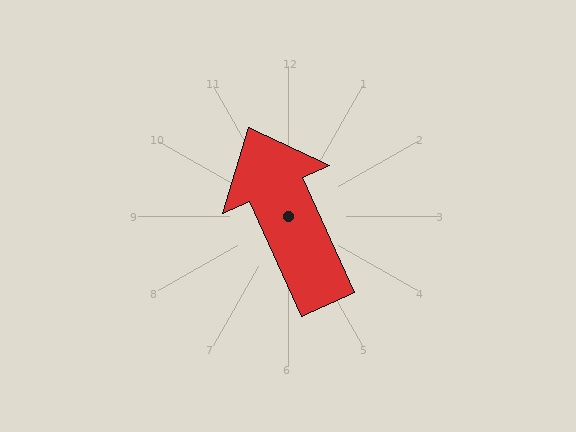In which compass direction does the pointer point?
Northwest.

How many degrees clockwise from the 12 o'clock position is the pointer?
Approximately 336 degrees.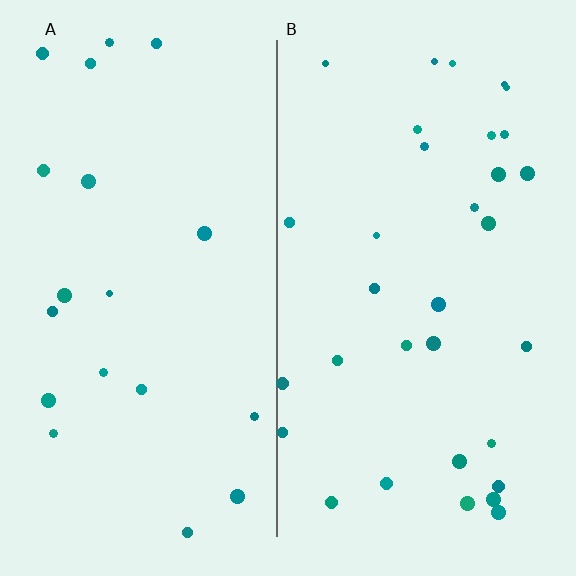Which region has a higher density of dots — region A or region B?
B (the right).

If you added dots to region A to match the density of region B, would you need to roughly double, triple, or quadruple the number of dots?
Approximately double.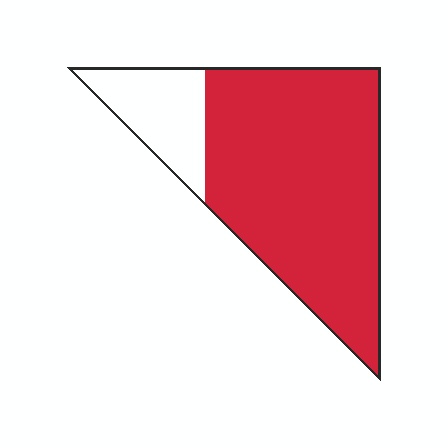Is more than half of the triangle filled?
Yes.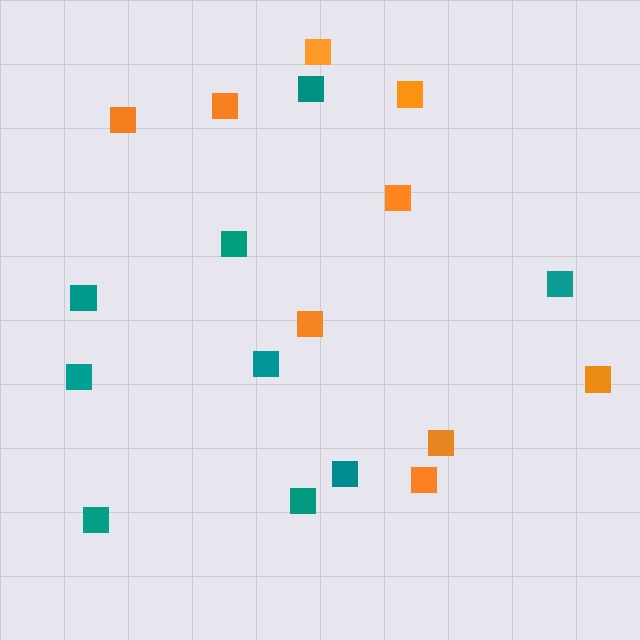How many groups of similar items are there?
There are 2 groups: one group of orange squares (9) and one group of teal squares (9).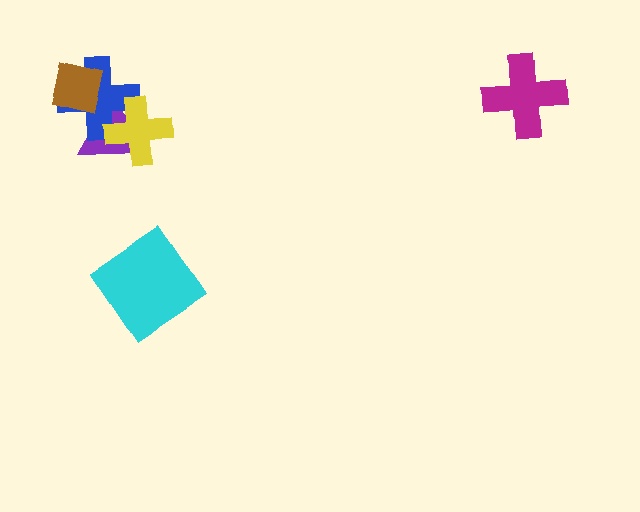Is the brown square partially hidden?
No, no other shape covers it.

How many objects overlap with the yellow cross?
2 objects overlap with the yellow cross.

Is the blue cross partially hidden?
Yes, it is partially covered by another shape.